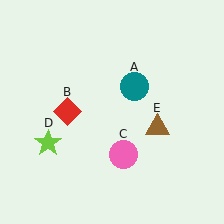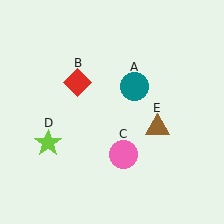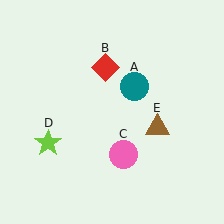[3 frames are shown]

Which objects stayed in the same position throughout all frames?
Teal circle (object A) and pink circle (object C) and lime star (object D) and brown triangle (object E) remained stationary.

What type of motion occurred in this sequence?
The red diamond (object B) rotated clockwise around the center of the scene.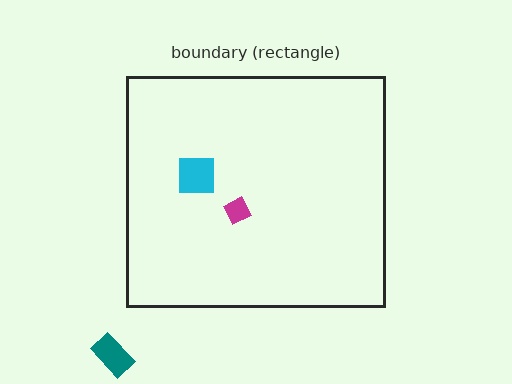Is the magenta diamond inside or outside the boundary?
Inside.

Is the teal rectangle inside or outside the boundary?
Outside.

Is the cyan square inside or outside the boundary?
Inside.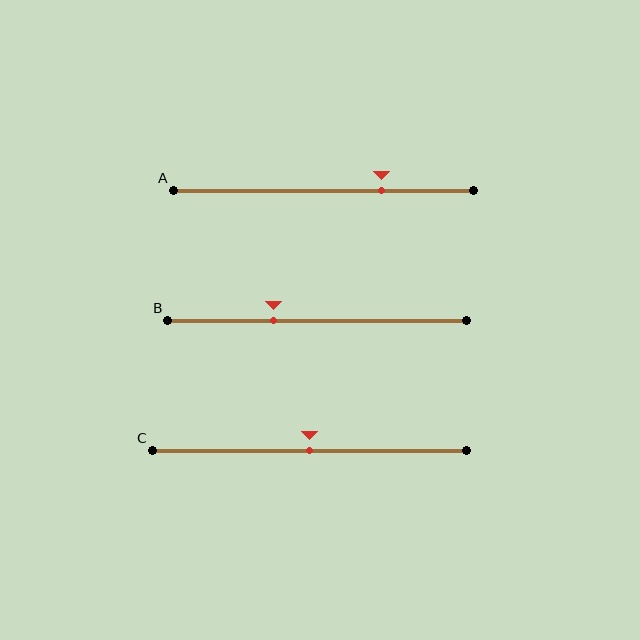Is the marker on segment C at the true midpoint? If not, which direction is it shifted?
Yes, the marker on segment C is at the true midpoint.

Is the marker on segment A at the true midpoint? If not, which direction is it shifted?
No, the marker on segment A is shifted to the right by about 19% of the segment length.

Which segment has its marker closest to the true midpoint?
Segment C has its marker closest to the true midpoint.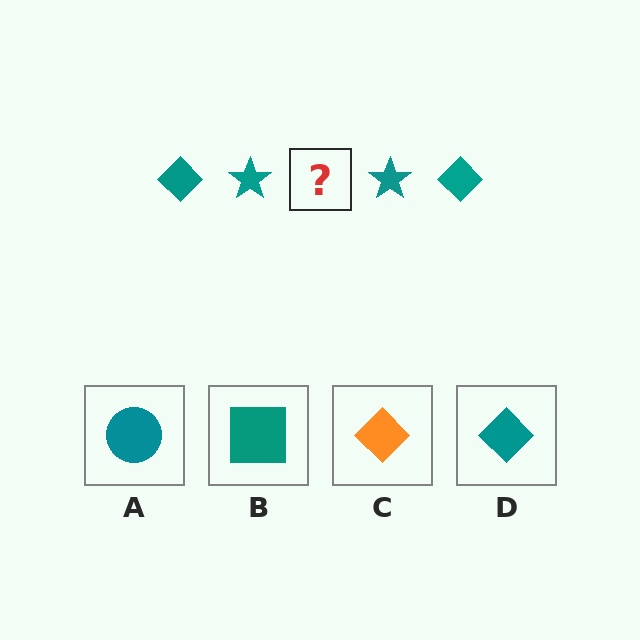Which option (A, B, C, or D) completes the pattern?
D.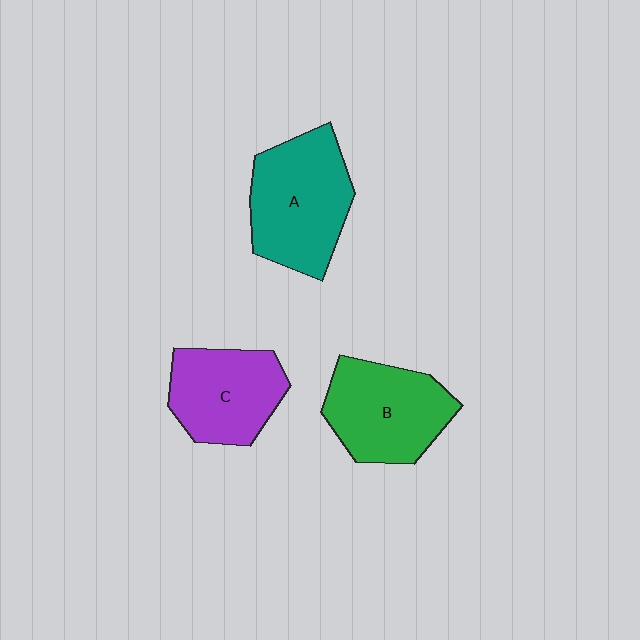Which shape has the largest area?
Shape A (teal).